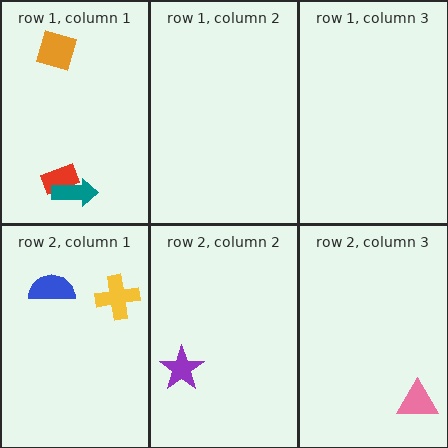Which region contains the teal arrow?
The row 1, column 1 region.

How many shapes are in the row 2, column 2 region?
1.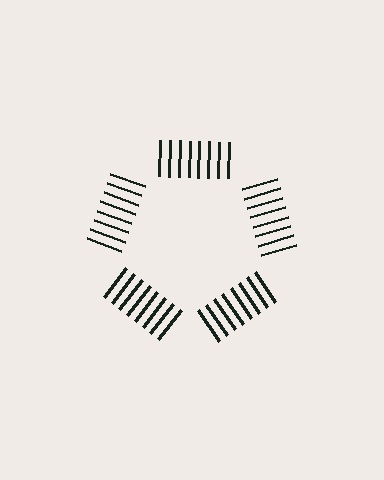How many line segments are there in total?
40 — 8 along each of the 5 edges.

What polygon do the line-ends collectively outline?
An illusory pentagon — the line segments terminate on its edges but no continuous stroke is drawn.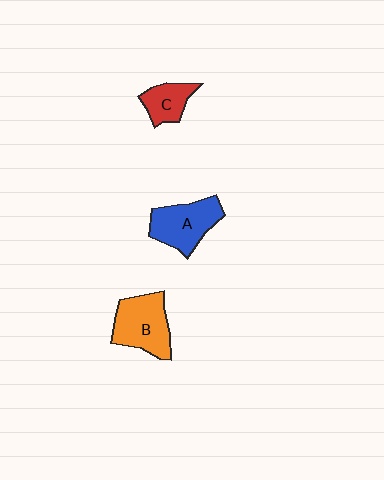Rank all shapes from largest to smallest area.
From largest to smallest: B (orange), A (blue), C (red).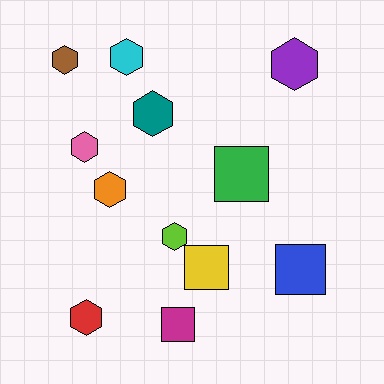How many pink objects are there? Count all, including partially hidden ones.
There is 1 pink object.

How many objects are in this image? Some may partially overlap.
There are 12 objects.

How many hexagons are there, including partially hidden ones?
There are 8 hexagons.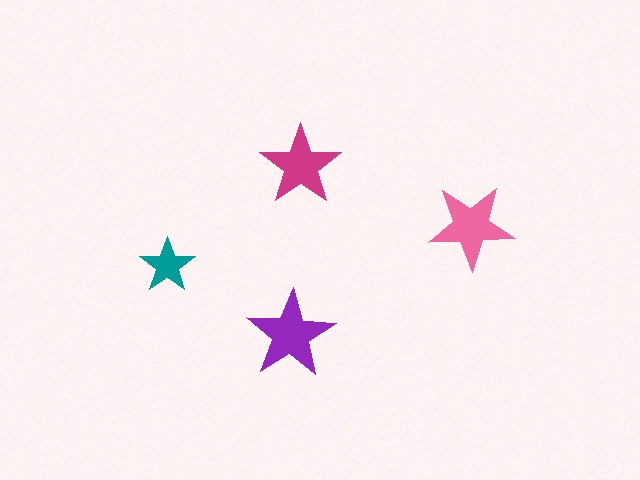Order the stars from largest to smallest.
the purple one, the pink one, the magenta one, the teal one.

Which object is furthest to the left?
The teal star is leftmost.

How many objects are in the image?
There are 4 objects in the image.